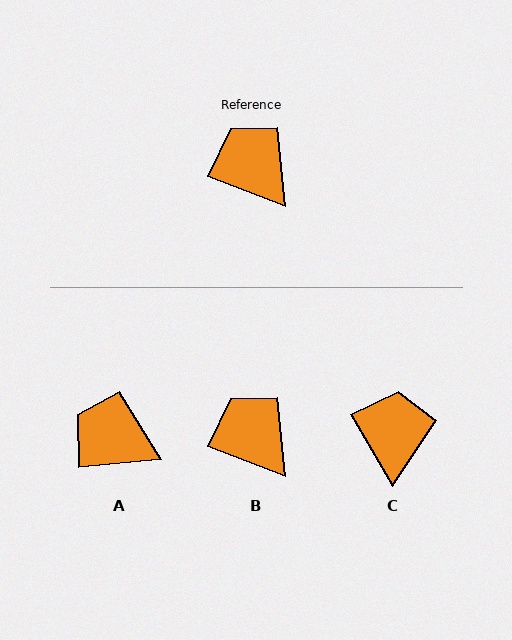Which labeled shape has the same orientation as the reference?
B.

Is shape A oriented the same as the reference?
No, it is off by about 27 degrees.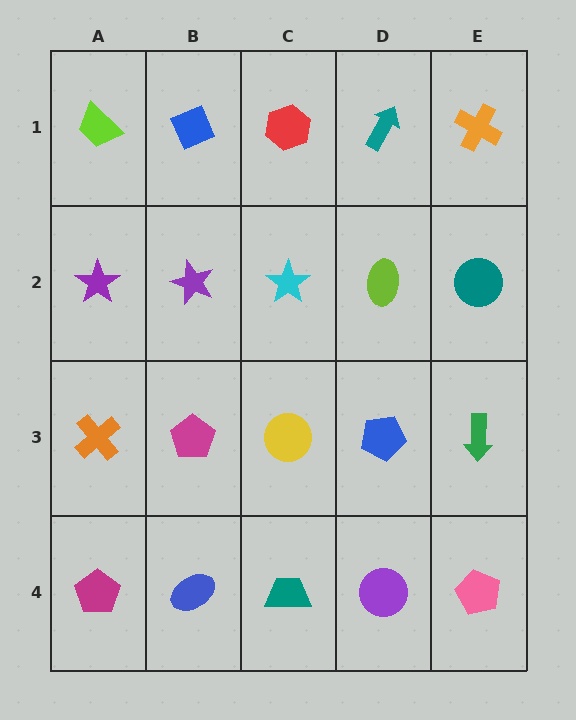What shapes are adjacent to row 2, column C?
A red hexagon (row 1, column C), a yellow circle (row 3, column C), a purple star (row 2, column B), a lime ellipse (row 2, column D).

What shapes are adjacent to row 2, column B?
A blue diamond (row 1, column B), a magenta pentagon (row 3, column B), a purple star (row 2, column A), a cyan star (row 2, column C).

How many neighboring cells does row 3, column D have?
4.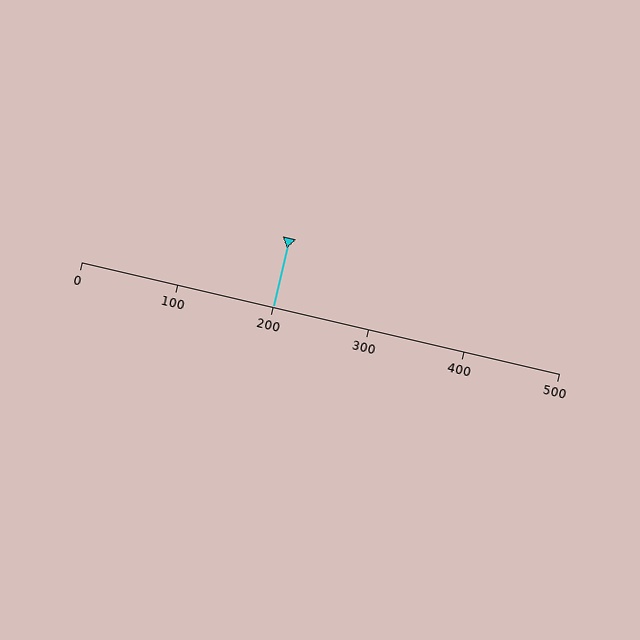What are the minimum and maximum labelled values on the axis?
The axis runs from 0 to 500.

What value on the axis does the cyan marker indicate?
The marker indicates approximately 200.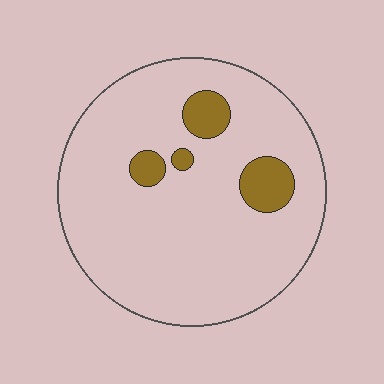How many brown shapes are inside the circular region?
4.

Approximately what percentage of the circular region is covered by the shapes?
Approximately 10%.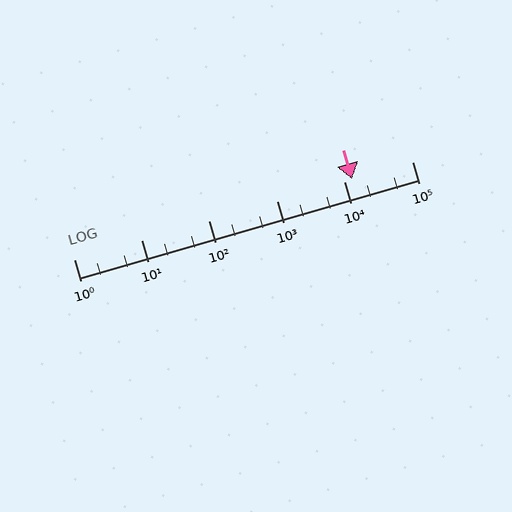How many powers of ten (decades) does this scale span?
The scale spans 5 decades, from 1 to 100000.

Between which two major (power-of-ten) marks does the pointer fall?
The pointer is between 10000 and 100000.